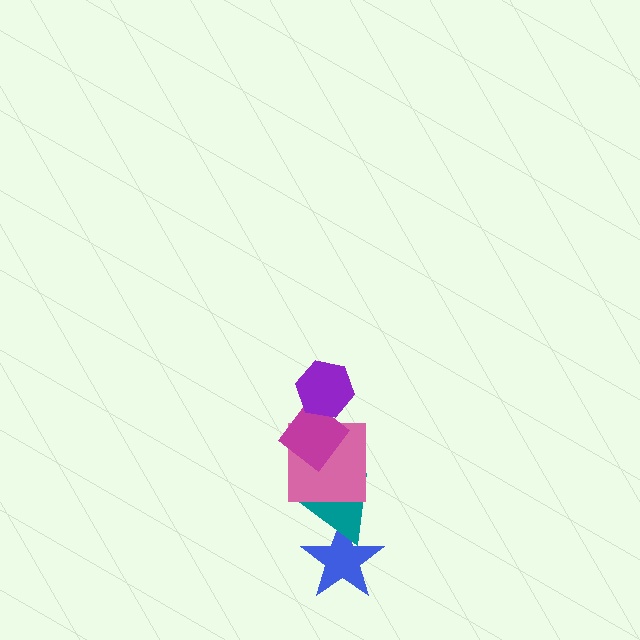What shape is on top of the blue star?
The teal triangle is on top of the blue star.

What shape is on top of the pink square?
The magenta diamond is on top of the pink square.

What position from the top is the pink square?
The pink square is 3rd from the top.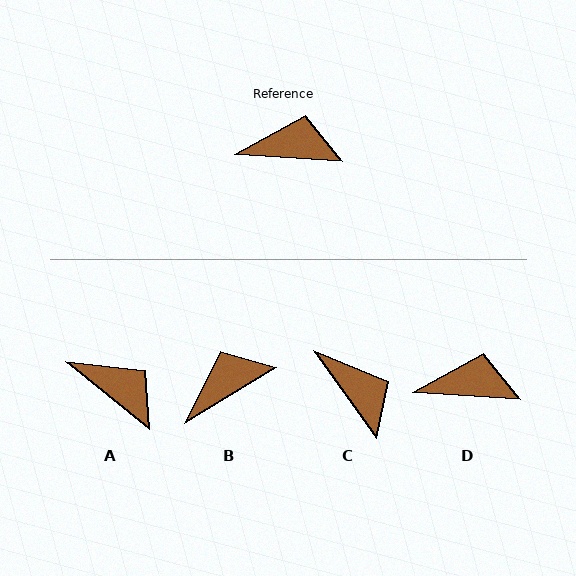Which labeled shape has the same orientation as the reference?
D.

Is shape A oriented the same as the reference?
No, it is off by about 35 degrees.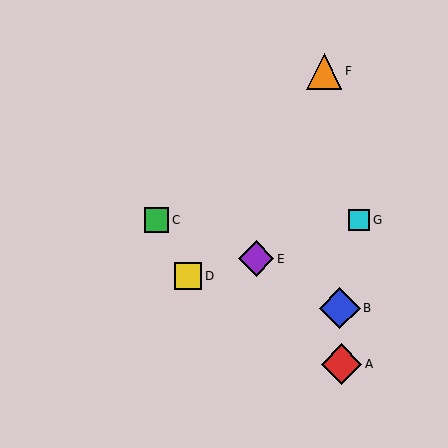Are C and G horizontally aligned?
Yes, both are at y≈220.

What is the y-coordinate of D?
Object D is at y≈276.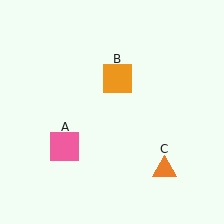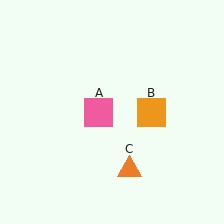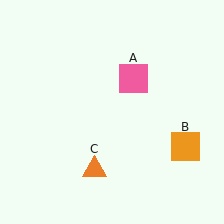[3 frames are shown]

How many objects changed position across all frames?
3 objects changed position: pink square (object A), orange square (object B), orange triangle (object C).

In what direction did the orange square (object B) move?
The orange square (object B) moved down and to the right.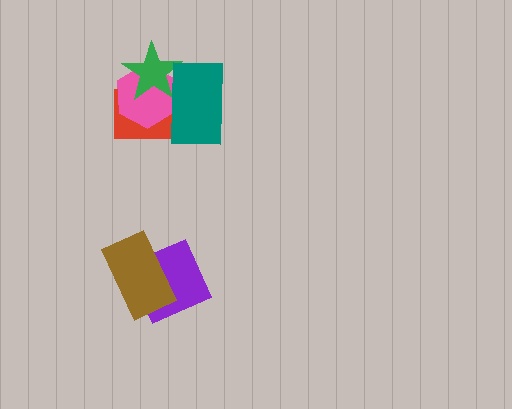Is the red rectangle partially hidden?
Yes, it is partially covered by another shape.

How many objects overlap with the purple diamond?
1 object overlaps with the purple diamond.